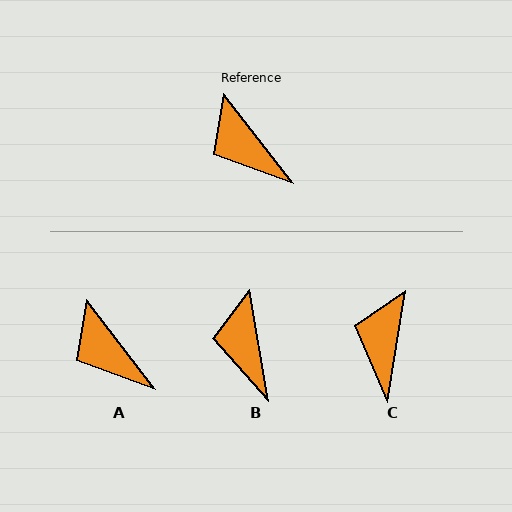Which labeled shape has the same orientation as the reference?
A.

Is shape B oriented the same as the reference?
No, it is off by about 28 degrees.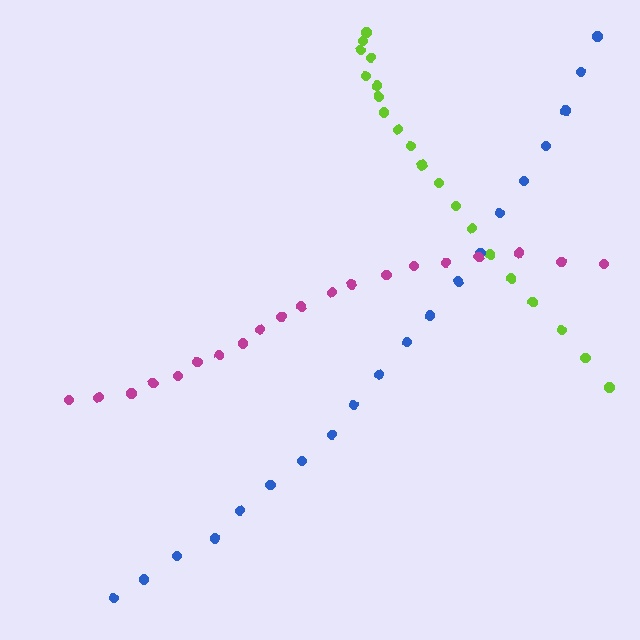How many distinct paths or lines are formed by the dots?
There are 3 distinct paths.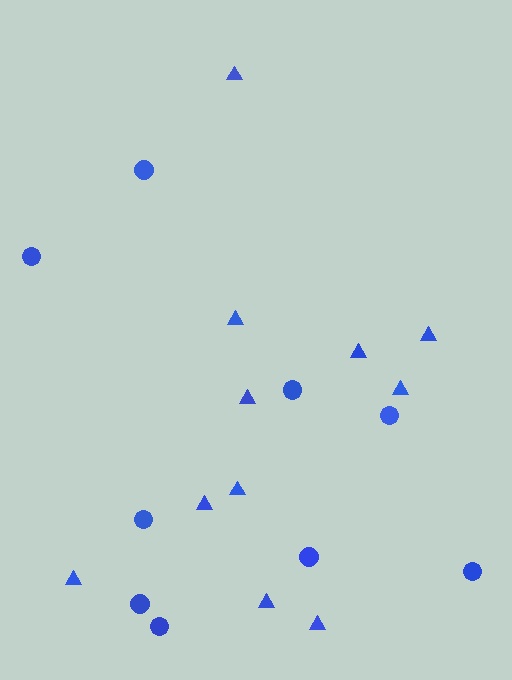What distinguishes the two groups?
There are 2 groups: one group of circles (9) and one group of triangles (11).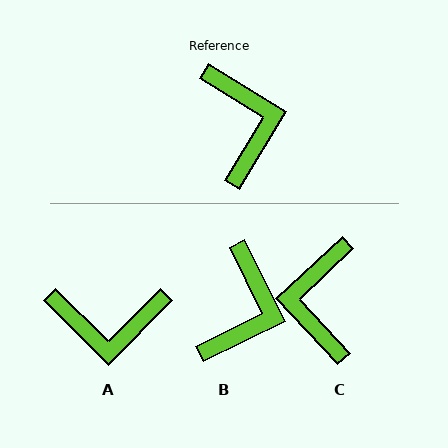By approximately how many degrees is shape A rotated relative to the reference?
Approximately 103 degrees clockwise.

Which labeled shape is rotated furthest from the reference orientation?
C, about 165 degrees away.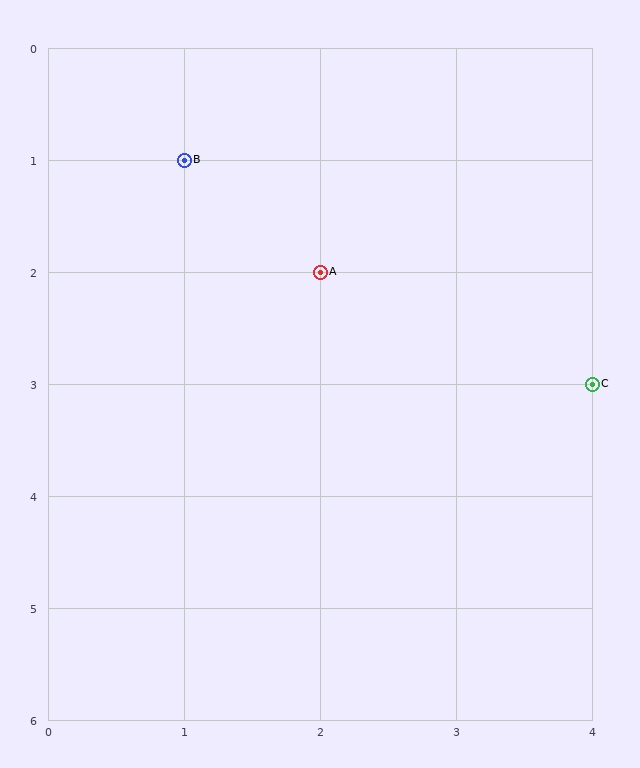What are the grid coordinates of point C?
Point C is at grid coordinates (4, 3).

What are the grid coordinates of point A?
Point A is at grid coordinates (2, 2).